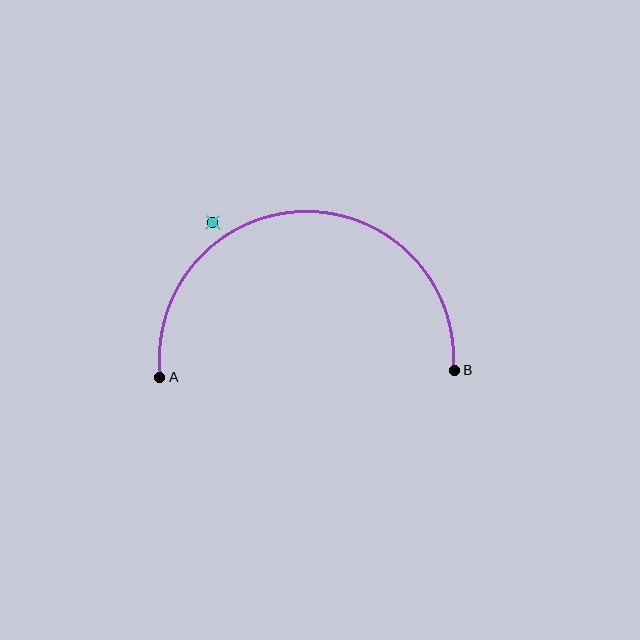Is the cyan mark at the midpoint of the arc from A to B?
No — the cyan mark does not lie on the arc at all. It sits slightly outside the curve.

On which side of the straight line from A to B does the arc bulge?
The arc bulges above the straight line connecting A and B.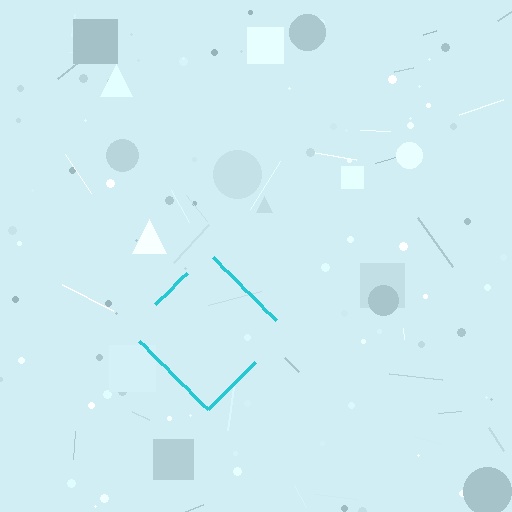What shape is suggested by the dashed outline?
The dashed outline suggests a diamond.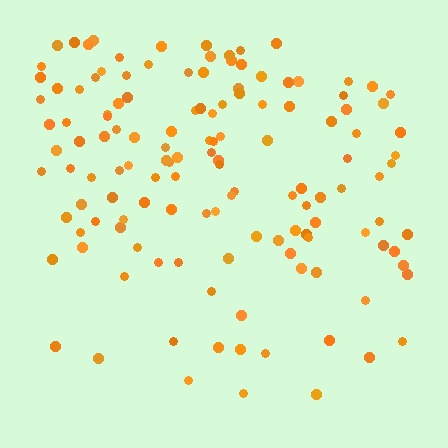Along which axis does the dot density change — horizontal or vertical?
Vertical.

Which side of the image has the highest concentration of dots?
The top.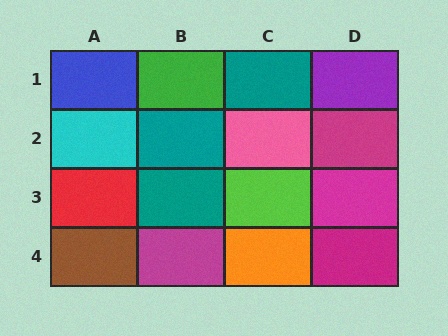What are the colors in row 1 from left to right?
Blue, green, teal, purple.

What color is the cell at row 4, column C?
Orange.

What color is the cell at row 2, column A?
Cyan.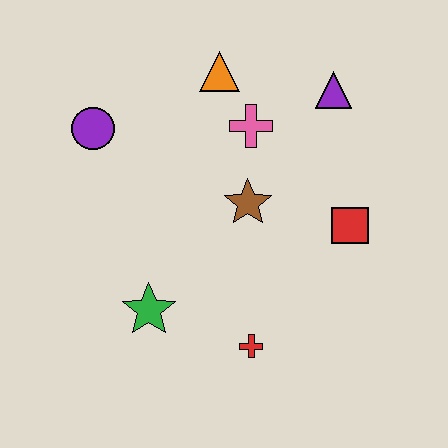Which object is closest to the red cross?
The green star is closest to the red cross.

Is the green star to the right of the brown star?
No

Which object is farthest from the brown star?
The purple circle is farthest from the brown star.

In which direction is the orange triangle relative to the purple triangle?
The orange triangle is to the left of the purple triangle.